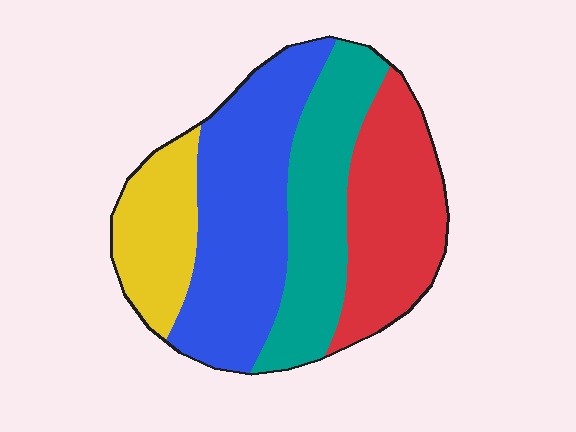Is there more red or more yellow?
Red.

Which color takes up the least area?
Yellow, at roughly 15%.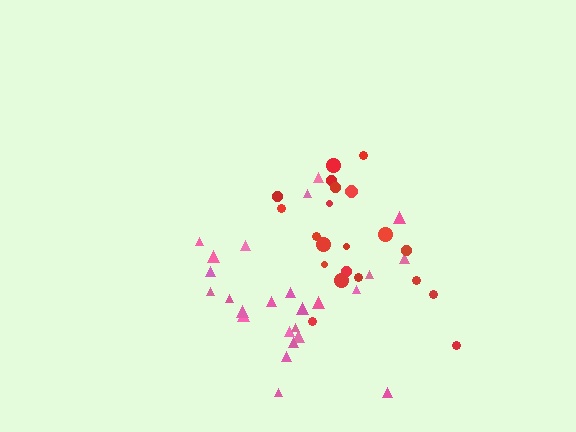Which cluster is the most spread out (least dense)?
Pink.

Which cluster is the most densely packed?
Red.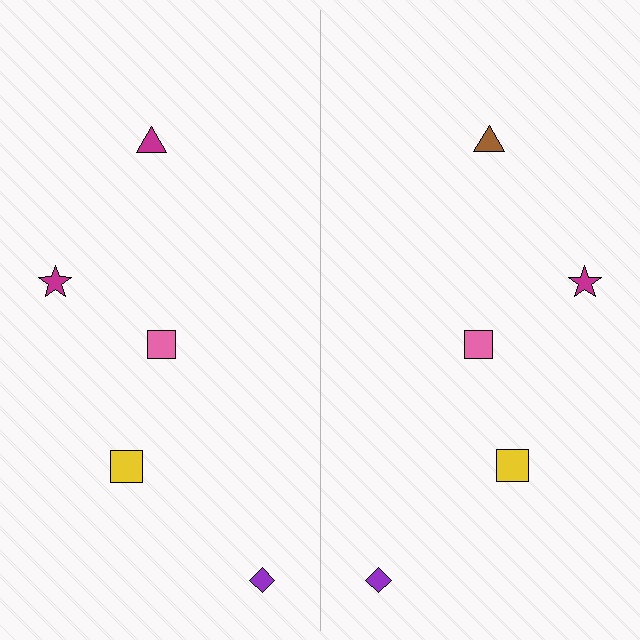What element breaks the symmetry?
The brown triangle on the right side breaks the symmetry — its mirror counterpart is magenta.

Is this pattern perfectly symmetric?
No, the pattern is not perfectly symmetric. The brown triangle on the right side breaks the symmetry — its mirror counterpart is magenta.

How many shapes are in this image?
There are 10 shapes in this image.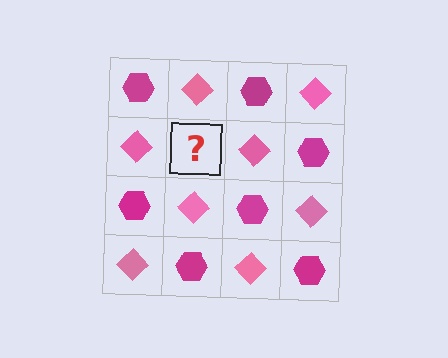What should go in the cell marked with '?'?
The missing cell should contain a magenta hexagon.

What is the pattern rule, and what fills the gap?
The rule is that it alternates magenta hexagon and pink diamond in a checkerboard pattern. The gap should be filled with a magenta hexagon.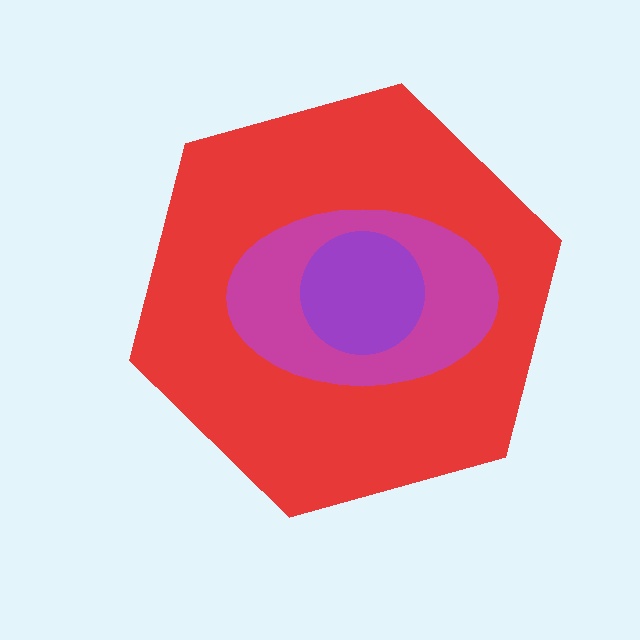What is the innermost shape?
The purple circle.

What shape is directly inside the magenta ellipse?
The purple circle.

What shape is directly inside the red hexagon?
The magenta ellipse.